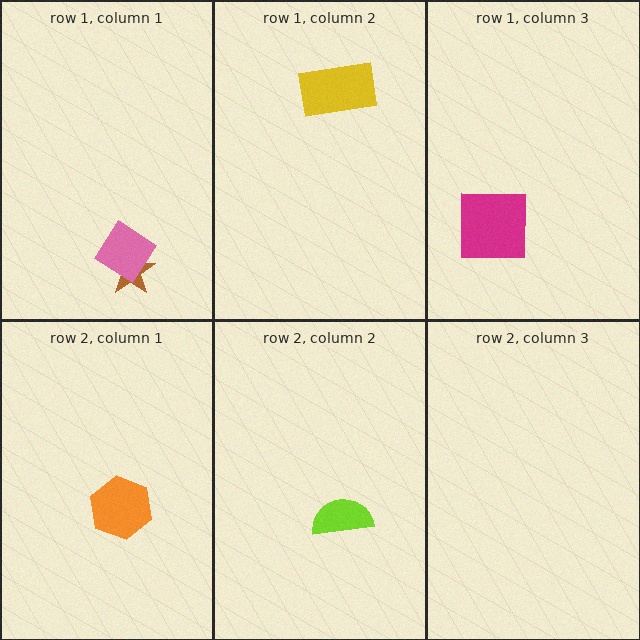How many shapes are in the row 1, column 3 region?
1.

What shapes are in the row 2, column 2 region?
The lime semicircle.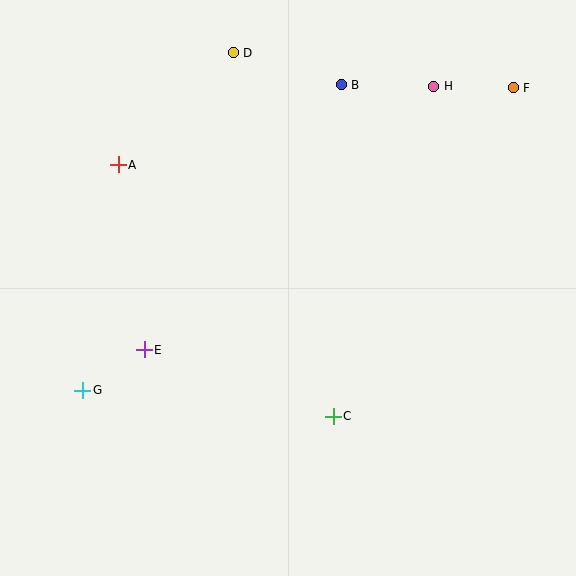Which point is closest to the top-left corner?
Point A is closest to the top-left corner.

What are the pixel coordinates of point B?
Point B is at (341, 85).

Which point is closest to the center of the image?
Point C at (333, 416) is closest to the center.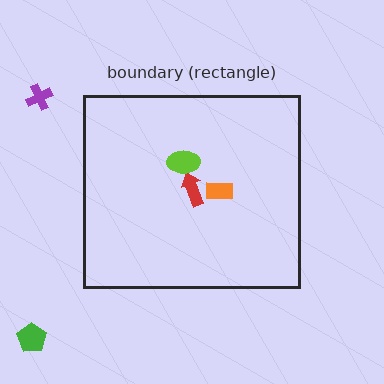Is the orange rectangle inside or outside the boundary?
Inside.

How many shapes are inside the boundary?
3 inside, 2 outside.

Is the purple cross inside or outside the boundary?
Outside.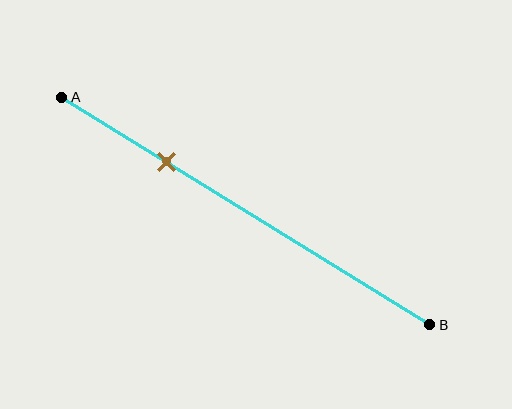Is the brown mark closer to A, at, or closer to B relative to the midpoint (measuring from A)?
The brown mark is closer to point A than the midpoint of segment AB.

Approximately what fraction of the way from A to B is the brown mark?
The brown mark is approximately 30% of the way from A to B.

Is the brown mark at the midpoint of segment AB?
No, the mark is at about 30% from A, not at the 50% midpoint.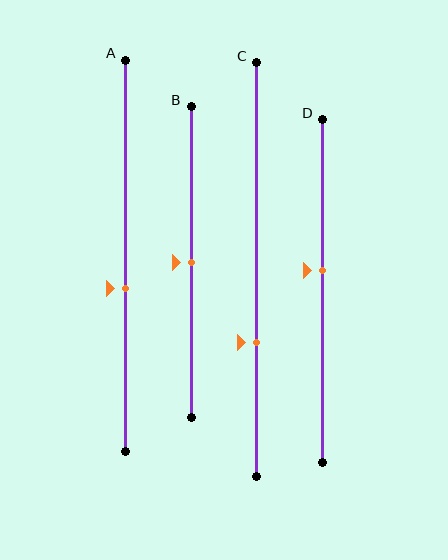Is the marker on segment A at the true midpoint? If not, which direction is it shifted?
No, the marker on segment A is shifted downward by about 8% of the segment length.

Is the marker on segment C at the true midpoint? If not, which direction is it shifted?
No, the marker on segment C is shifted downward by about 18% of the segment length.